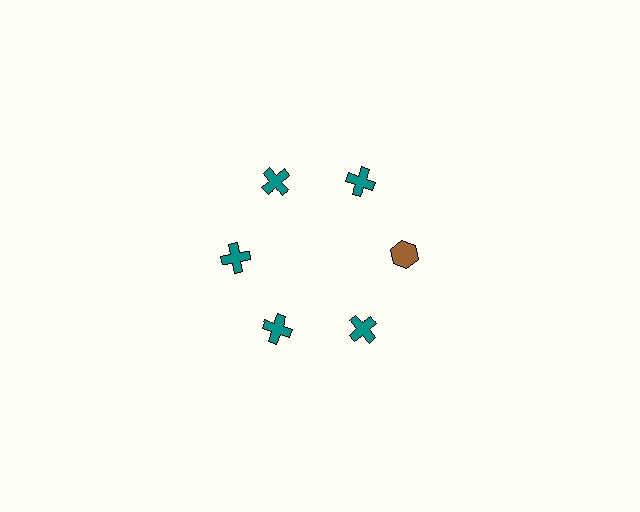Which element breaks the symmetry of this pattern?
The brown hexagon at roughly the 3 o'clock position breaks the symmetry. All other shapes are teal crosses.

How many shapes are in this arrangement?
There are 6 shapes arranged in a ring pattern.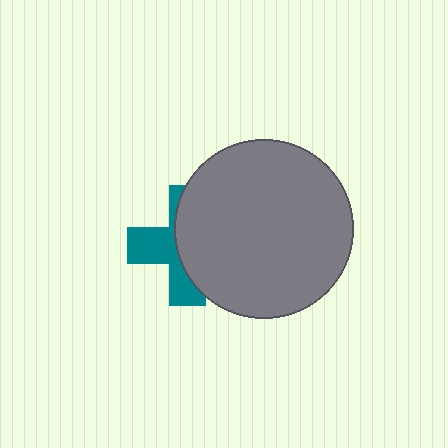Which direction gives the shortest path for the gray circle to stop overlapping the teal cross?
Moving right gives the shortest separation.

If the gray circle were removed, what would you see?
You would see the complete teal cross.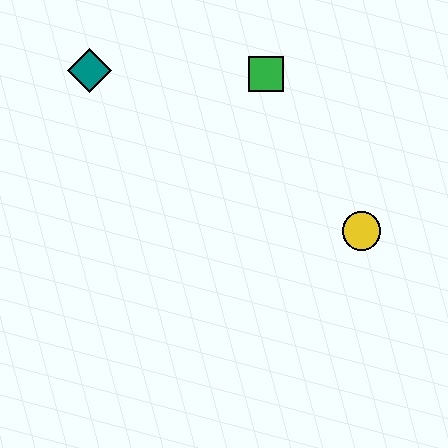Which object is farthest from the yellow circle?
The teal diamond is farthest from the yellow circle.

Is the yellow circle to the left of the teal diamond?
No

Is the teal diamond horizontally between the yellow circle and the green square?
No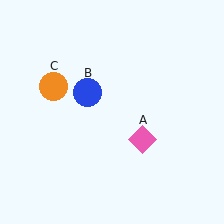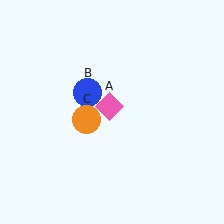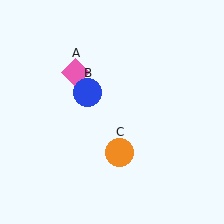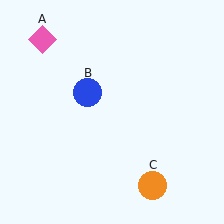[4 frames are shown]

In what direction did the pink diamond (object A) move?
The pink diamond (object A) moved up and to the left.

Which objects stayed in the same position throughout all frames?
Blue circle (object B) remained stationary.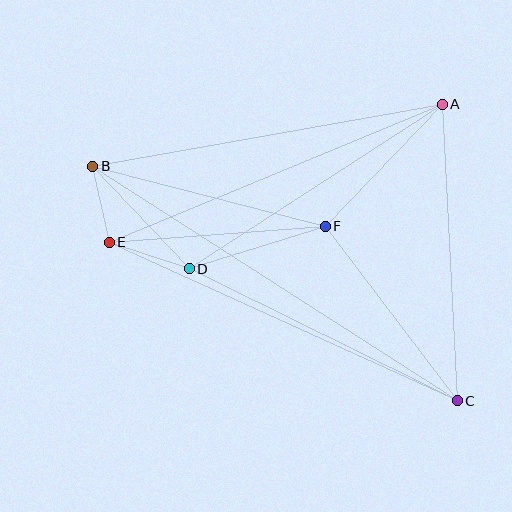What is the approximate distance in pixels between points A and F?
The distance between A and F is approximately 169 pixels.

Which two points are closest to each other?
Points B and E are closest to each other.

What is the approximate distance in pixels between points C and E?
The distance between C and E is approximately 382 pixels.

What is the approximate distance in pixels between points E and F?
The distance between E and F is approximately 216 pixels.